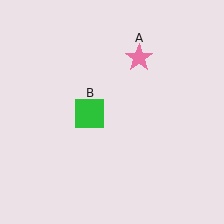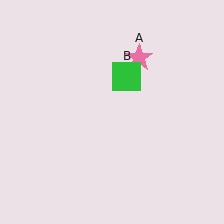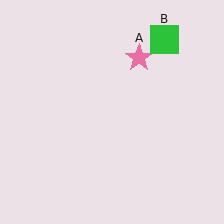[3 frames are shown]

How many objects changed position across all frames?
1 object changed position: green square (object B).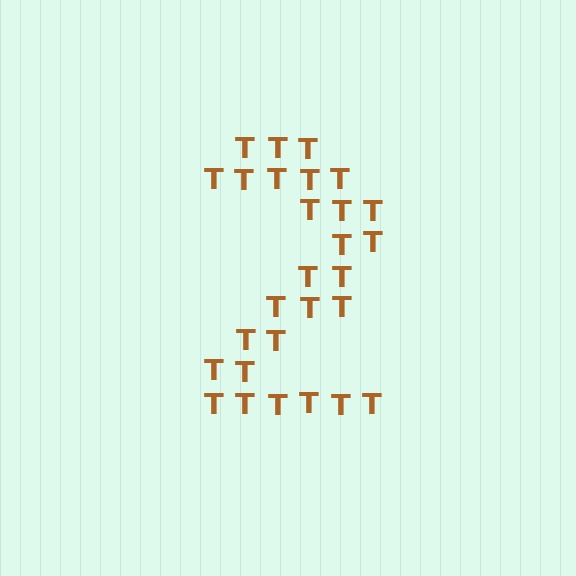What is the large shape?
The large shape is the digit 2.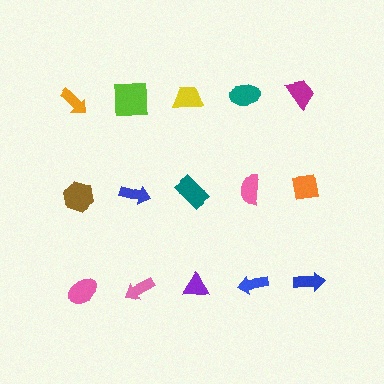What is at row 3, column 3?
A purple triangle.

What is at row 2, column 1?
A brown hexagon.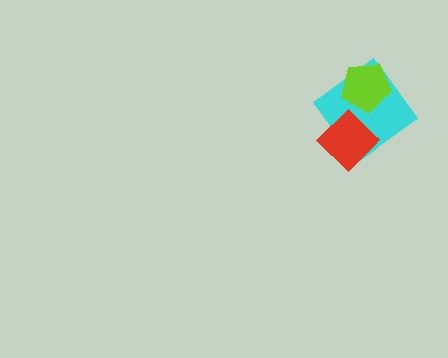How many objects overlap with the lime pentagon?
1 object overlaps with the lime pentagon.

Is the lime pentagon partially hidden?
No, no other shape covers it.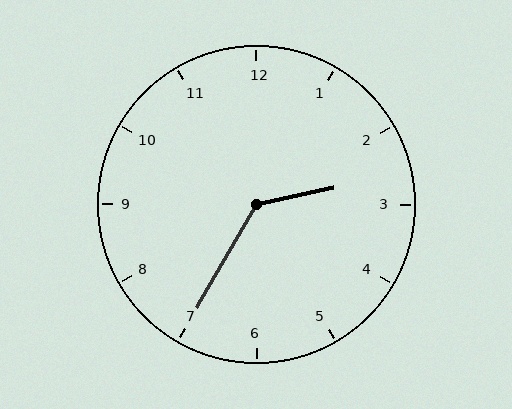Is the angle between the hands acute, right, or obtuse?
It is obtuse.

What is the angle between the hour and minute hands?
Approximately 132 degrees.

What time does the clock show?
2:35.